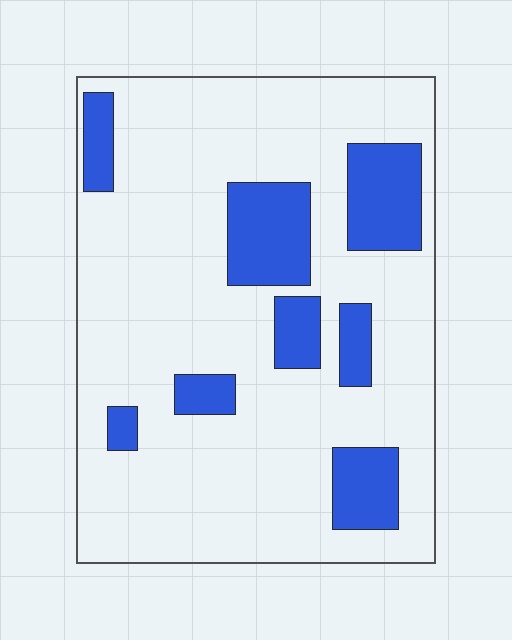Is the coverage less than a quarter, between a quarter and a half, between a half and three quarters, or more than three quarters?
Less than a quarter.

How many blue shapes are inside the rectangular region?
8.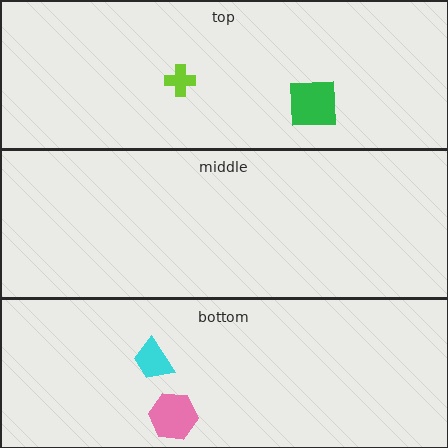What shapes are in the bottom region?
The pink hexagon, the cyan trapezoid.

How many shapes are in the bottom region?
2.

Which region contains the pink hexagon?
The bottom region.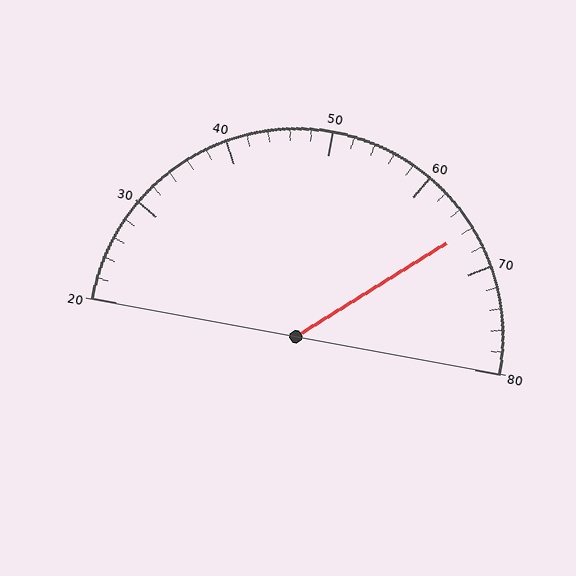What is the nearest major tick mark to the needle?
The nearest major tick mark is 70.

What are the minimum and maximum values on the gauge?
The gauge ranges from 20 to 80.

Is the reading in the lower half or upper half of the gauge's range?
The reading is in the upper half of the range (20 to 80).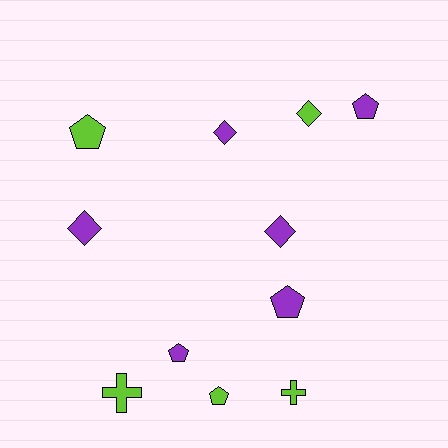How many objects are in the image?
There are 11 objects.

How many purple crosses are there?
There are no purple crosses.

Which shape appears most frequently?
Pentagon, with 5 objects.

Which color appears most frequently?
Purple, with 6 objects.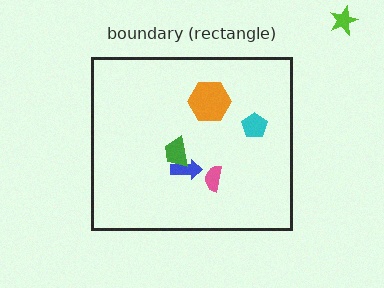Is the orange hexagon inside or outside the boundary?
Inside.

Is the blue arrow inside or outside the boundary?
Inside.